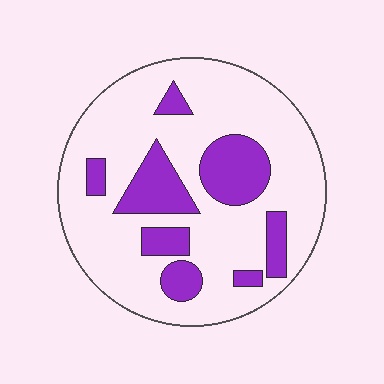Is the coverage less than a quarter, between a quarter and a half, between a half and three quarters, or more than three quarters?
Less than a quarter.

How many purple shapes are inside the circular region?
8.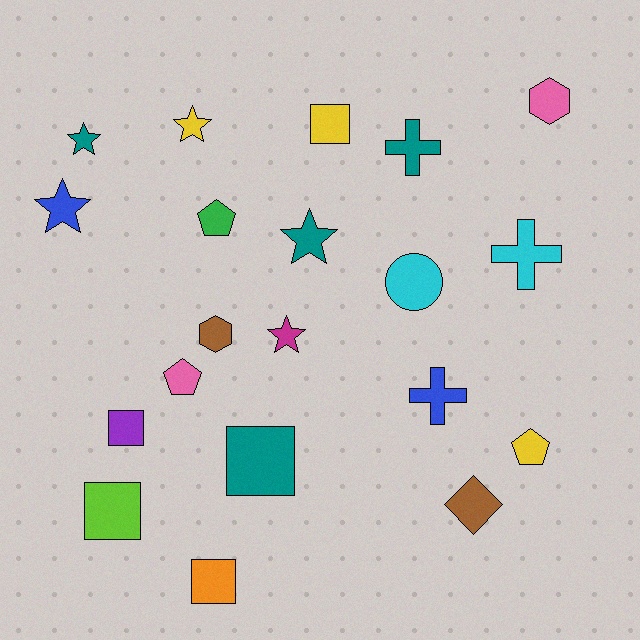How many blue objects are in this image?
There are 2 blue objects.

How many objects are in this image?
There are 20 objects.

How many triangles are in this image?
There are no triangles.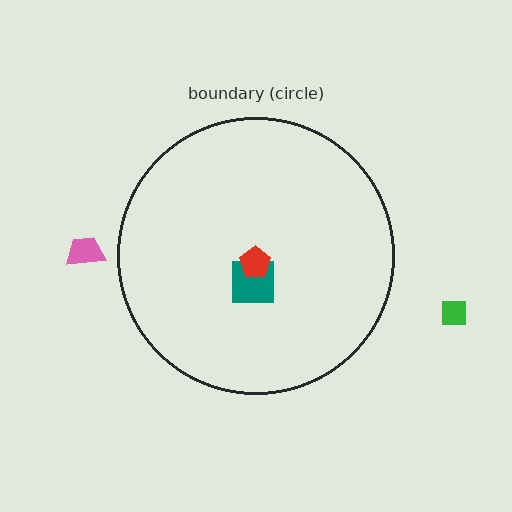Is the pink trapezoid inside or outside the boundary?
Outside.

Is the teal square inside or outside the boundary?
Inside.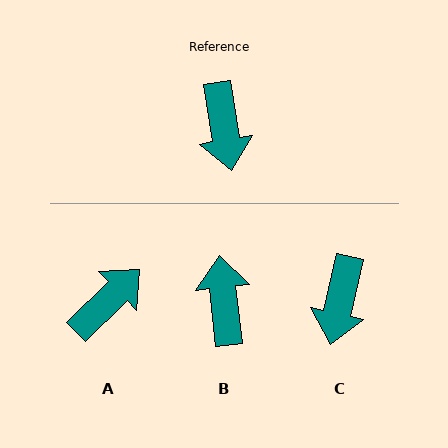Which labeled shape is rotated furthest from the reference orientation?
B, about 177 degrees away.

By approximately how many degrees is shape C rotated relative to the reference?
Approximately 22 degrees clockwise.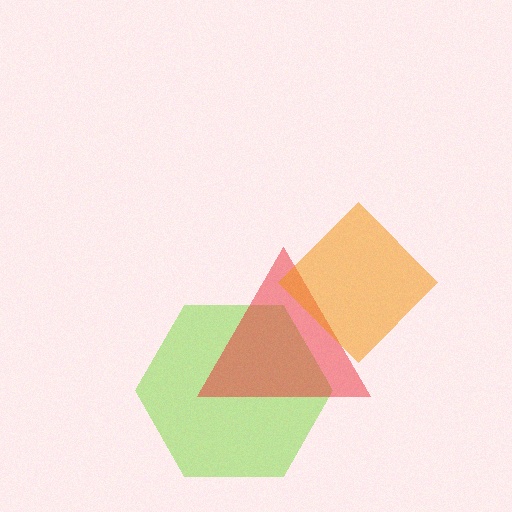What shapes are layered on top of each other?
The layered shapes are: a lime hexagon, a red triangle, an orange diamond.